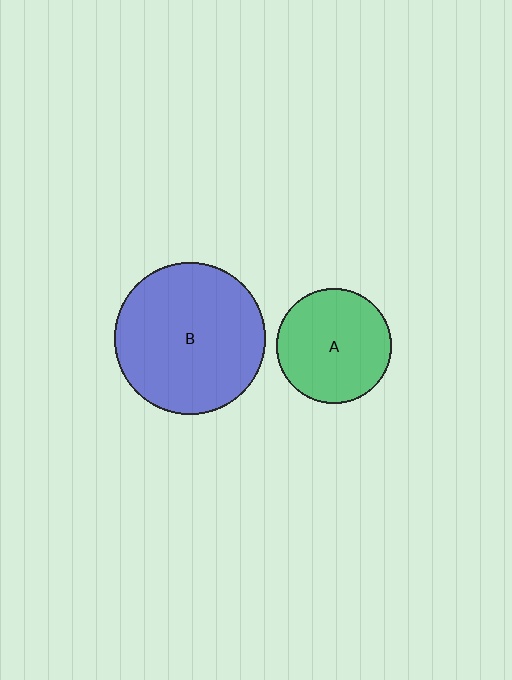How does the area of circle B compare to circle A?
Approximately 1.7 times.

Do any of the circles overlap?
No, none of the circles overlap.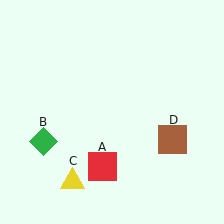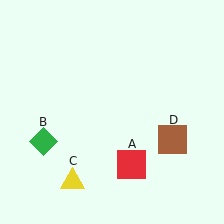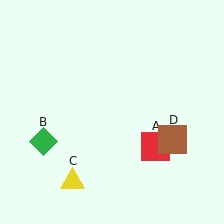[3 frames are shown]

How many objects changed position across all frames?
1 object changed position: red square (object A).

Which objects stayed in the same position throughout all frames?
Green diamond (object B) and yellow triangle (object C) and brown square (object D) remained stationary.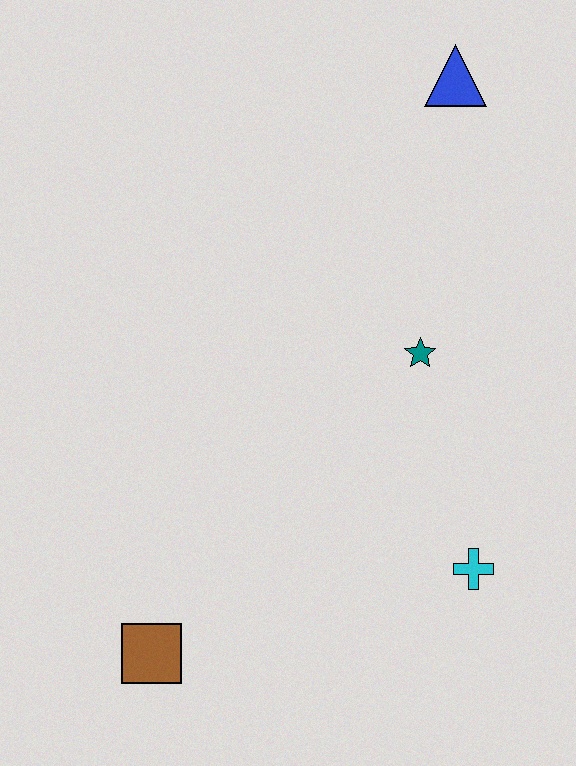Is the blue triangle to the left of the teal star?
No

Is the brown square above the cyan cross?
No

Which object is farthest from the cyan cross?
The blue triangle is farthest from the cyan cross.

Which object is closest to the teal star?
The cyan cross is closest to the teal star.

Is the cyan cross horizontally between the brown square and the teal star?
No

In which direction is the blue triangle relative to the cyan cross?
The blue triangle is above the cyan cross.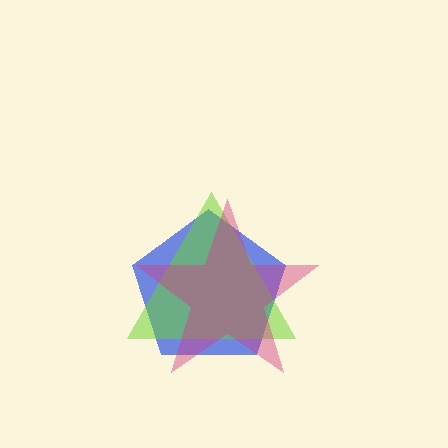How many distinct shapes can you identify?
There are 3 distinct shapes: a blue pentagon, a lime triangle, a magenta star.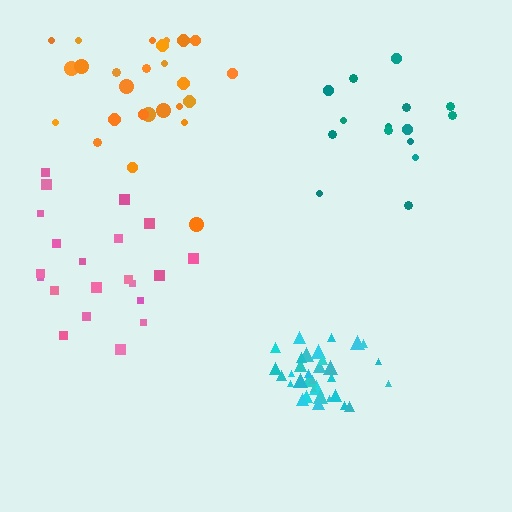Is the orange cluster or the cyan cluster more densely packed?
Cyan.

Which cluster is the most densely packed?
Cyan.